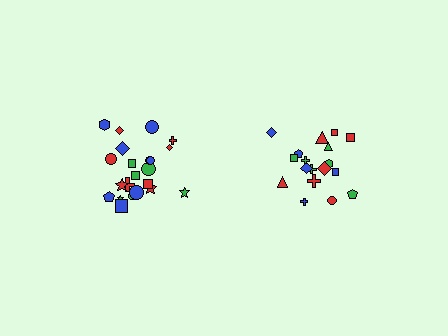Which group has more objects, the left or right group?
The left group.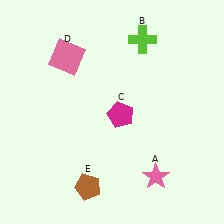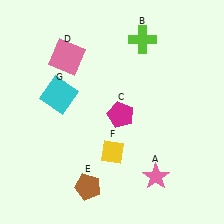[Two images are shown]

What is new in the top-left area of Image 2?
A cyan square (G) was added in the top-left area of Image 2.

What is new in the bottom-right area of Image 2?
A yellow diamond (F) was added in the bottom-right area of Image 2.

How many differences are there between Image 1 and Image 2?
There are 2 differences between the two images.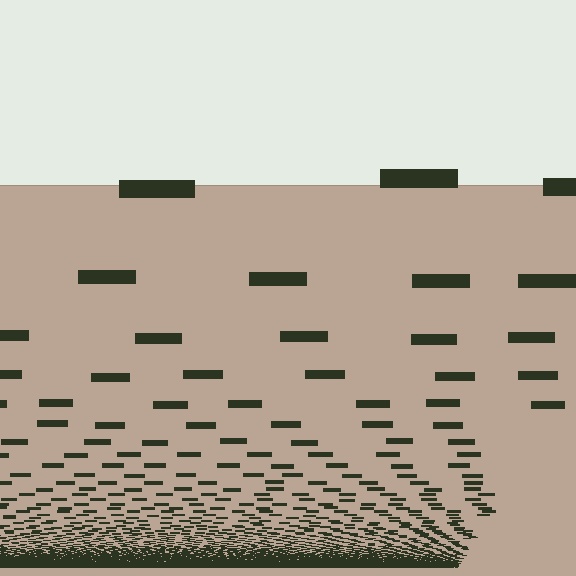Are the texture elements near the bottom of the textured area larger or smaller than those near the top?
Smaller. The gradient is inverted — elements near the bottom are smaller and denser.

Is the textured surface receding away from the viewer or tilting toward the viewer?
The surface appears to tilt toward the viewer. Texture elements get larger and sparser toward the top.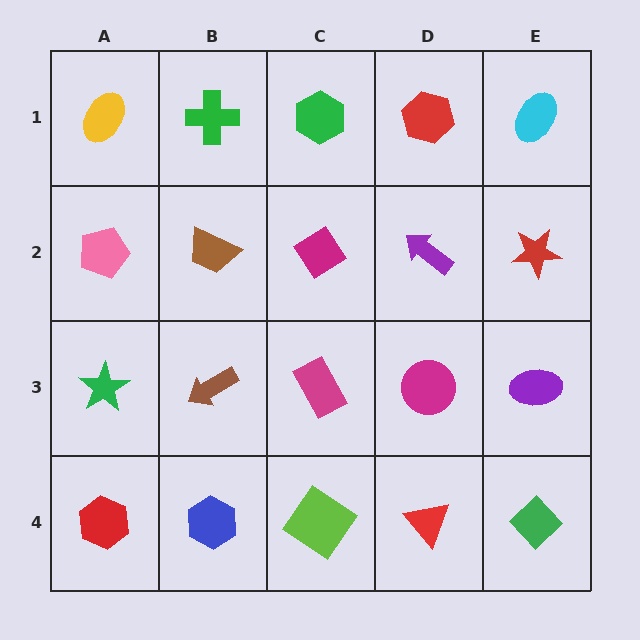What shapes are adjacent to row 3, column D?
A purple arrow (row 2, column D), a red triangle (row 4, column D), a magenta rectangle (row 3, column C), a purple ellipse (row 3, column E).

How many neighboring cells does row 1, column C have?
3.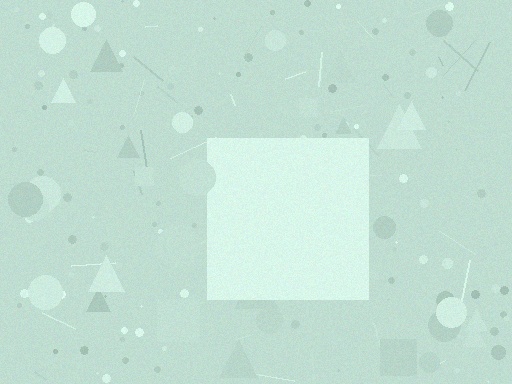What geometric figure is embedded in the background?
A square is embedded in the background.